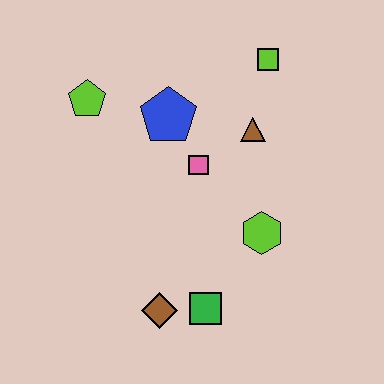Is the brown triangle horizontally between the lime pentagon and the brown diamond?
No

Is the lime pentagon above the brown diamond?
Yes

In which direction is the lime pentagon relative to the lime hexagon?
The lime pentagon is to the left of the lime hexagon.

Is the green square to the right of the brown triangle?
No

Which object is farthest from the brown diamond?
The lime square is farthest from the brown diamond.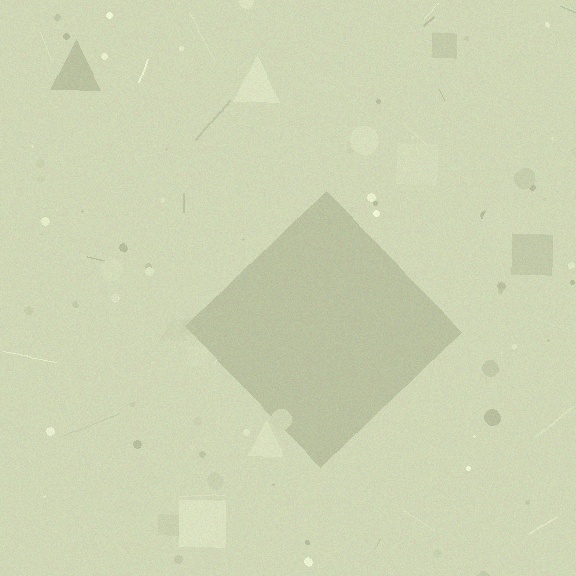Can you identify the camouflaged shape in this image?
The camouflaged shape is a diamond.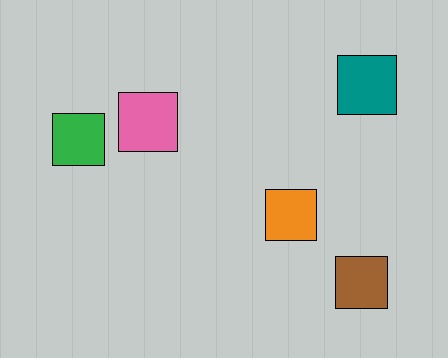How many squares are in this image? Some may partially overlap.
There are 5 squares.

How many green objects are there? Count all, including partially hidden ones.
There is 1 green object.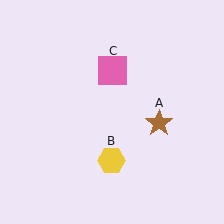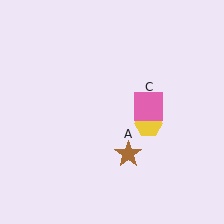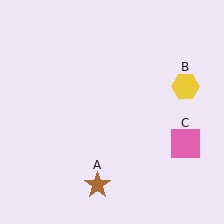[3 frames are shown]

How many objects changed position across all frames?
3 objects changed position: brown star (object A), yellow hexagon (object B), pink square (object C).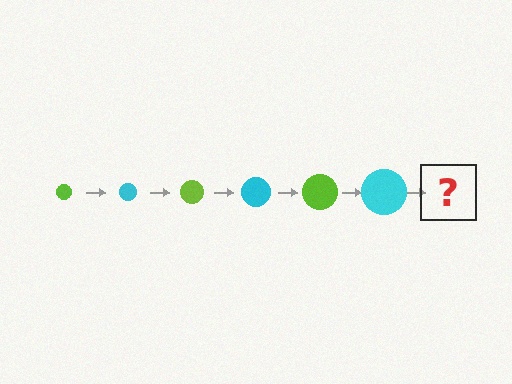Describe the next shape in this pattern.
It should be a lime circle, larger than the previous one.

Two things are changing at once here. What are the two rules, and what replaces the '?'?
The two rules are that the circle grows larger each step and the color cycles through lime and cyan. The '?' should be a lime circle, larger than the previous one.